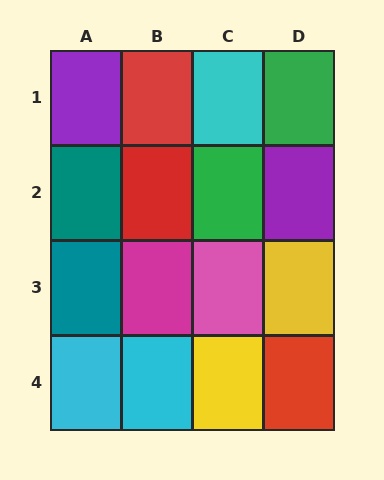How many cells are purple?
2 cells are purple.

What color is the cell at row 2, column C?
Green.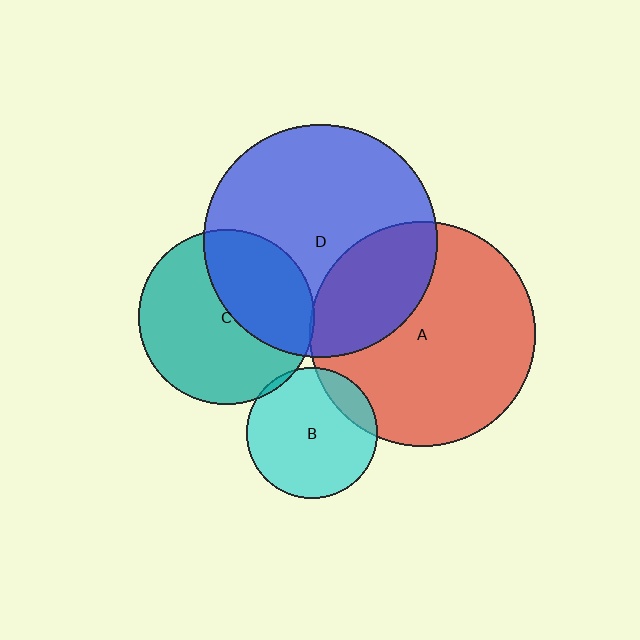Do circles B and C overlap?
Yes.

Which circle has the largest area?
Circle D (blue).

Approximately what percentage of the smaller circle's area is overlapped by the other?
Approximately 5%.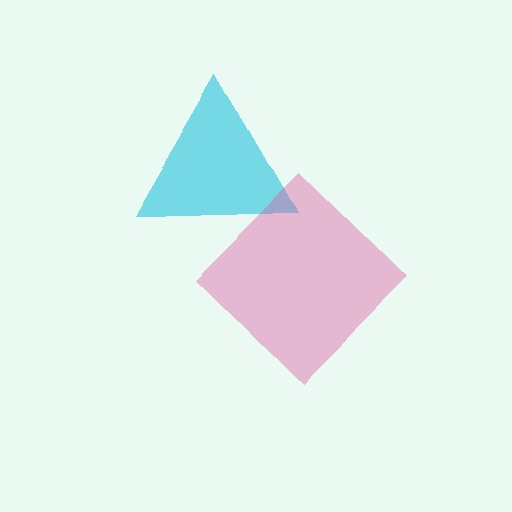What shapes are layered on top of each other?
The layered shapes are: a cyan triangle, a pink diamond.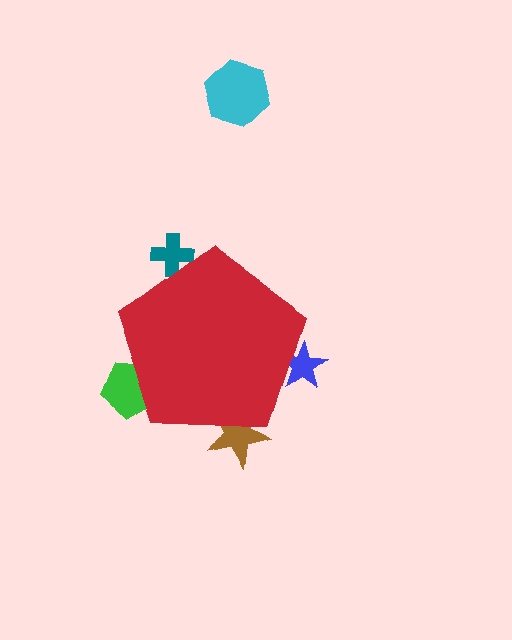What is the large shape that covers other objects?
A red pentagon.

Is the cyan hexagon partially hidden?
No, the cyan hexagon is fully visible.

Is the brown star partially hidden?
Yes, the brown star is partially hidden behind the red pentagon.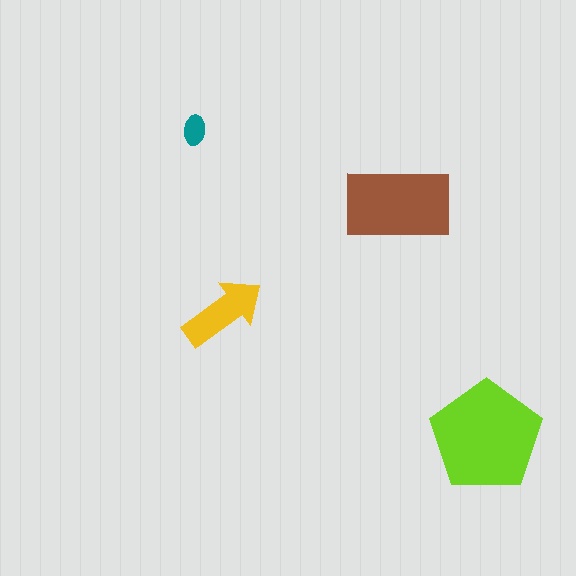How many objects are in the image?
There are 4 objects in the image.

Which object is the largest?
The lime pentagon.